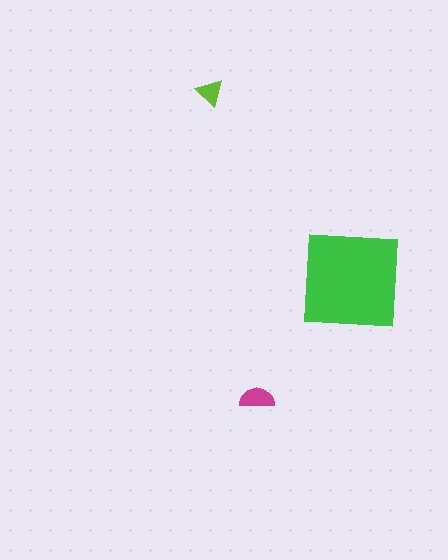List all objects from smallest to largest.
The lime triangle, the magenta semicircle, the green square.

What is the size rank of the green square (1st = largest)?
1st.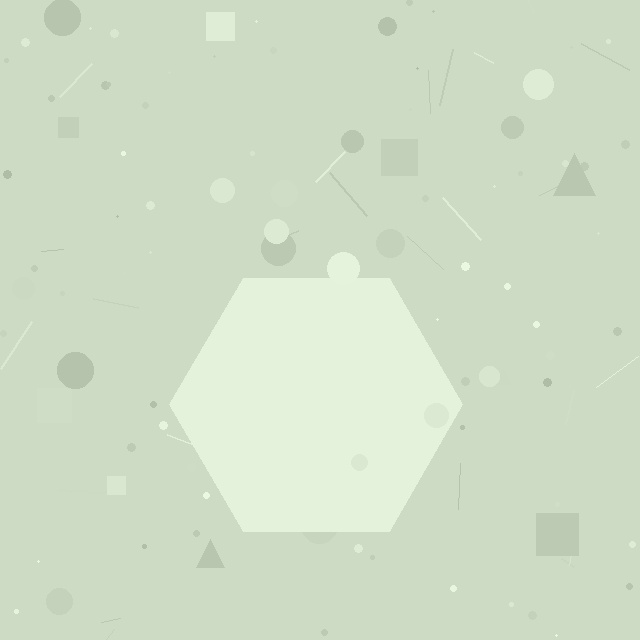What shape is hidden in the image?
A hexagon is hidden in the image.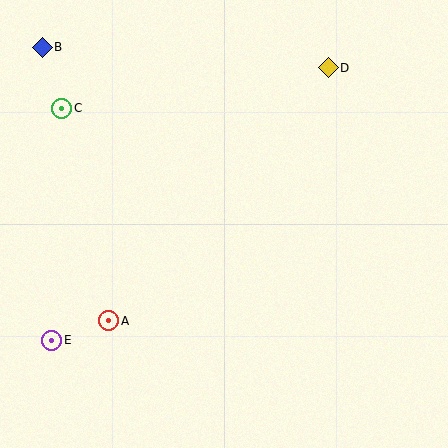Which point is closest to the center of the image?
Point A at (109, 321) is closest to the center.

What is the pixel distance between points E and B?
The distance between E and B is 293 pixels.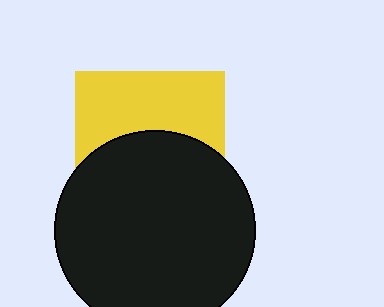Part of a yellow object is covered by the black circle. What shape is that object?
It is a square.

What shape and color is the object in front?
The object in front is a black circle.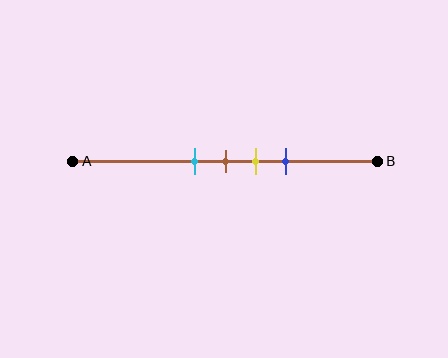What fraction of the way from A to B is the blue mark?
The blue mark is approximately 70% (0.7) of the way from A to B.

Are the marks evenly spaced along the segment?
Yes, the marks are approximately evenly spaced.